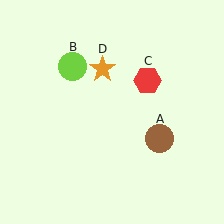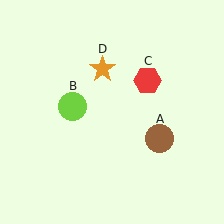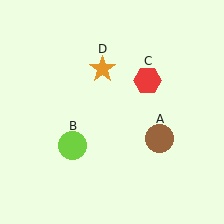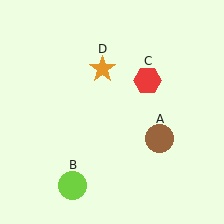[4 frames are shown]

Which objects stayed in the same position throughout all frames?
Brown circle (object A) and red hexagon (object C) and orange star (object D) remained stationary.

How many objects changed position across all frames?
1 object changed position: lime circle (object B).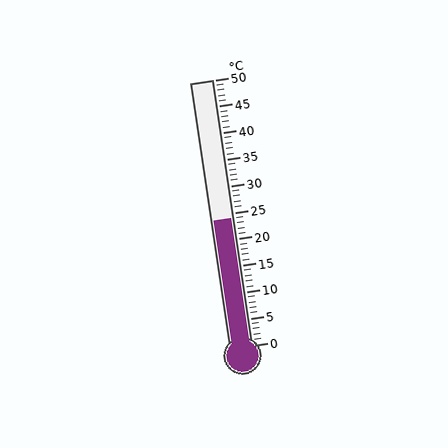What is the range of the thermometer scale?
The thermometer scale ranges from 0°C to 50°C.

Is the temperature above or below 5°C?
The temperature is above 5°C.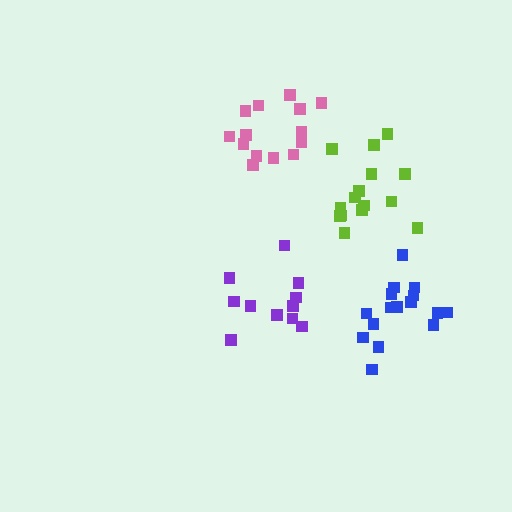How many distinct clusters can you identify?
There are 4 distinct clusters.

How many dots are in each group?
Group 1: 14 dots, Group 2: 16 dots, Group 3: 15 dots, Group 4: 11 dots (56 total).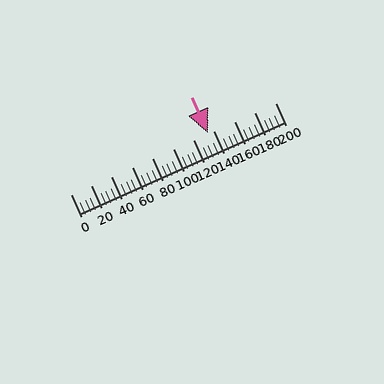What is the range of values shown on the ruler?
The ruler shows values from 0 to 200.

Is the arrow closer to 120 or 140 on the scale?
The arrow is closer to 140.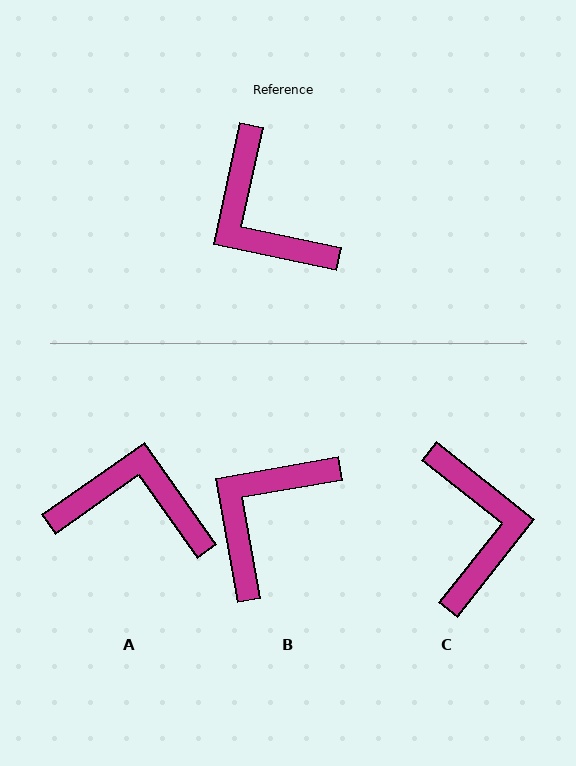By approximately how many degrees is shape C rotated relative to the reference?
Approximately 154 degrees counter-clockwise.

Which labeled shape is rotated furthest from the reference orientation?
C, about 154 degrees away.